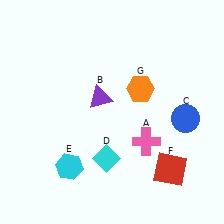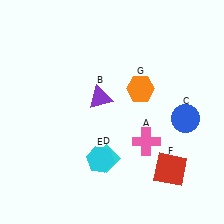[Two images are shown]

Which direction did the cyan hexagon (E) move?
The cyan hexagon (E) moved right.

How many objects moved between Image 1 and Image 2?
1 object moved between the two images.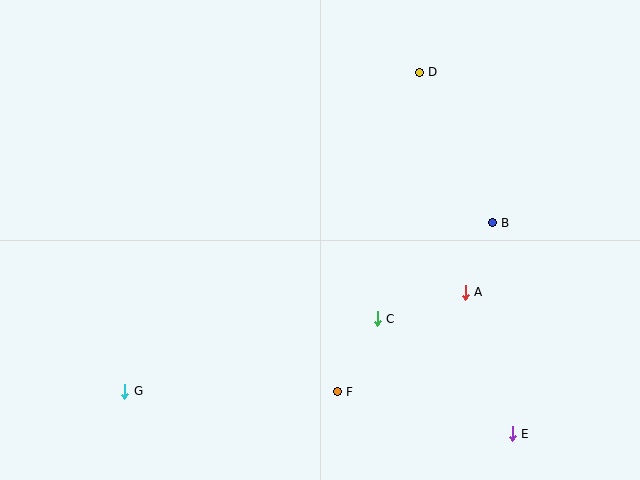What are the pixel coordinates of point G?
Point G is at (125, 391).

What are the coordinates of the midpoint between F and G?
The midpoint between F and G is at (231, 391).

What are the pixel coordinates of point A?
Point A is at (465, 292).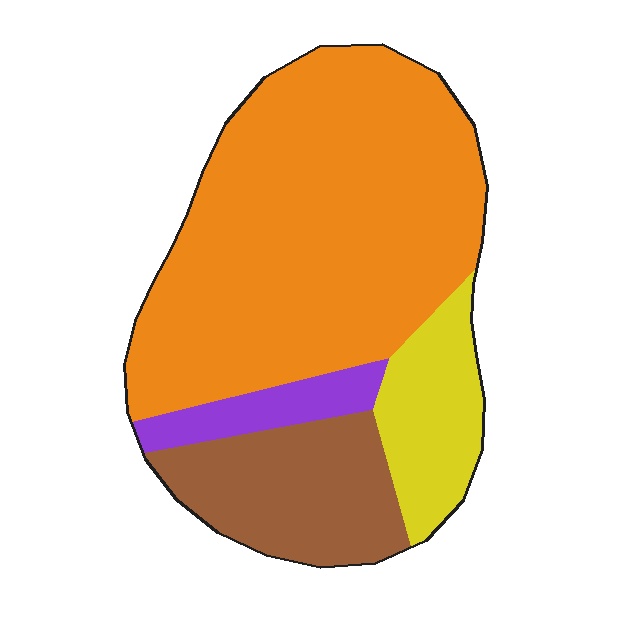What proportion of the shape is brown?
Brown covers roughly 20% of the shape.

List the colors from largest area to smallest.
From largest to smallest: orange, brown, yellow, purple.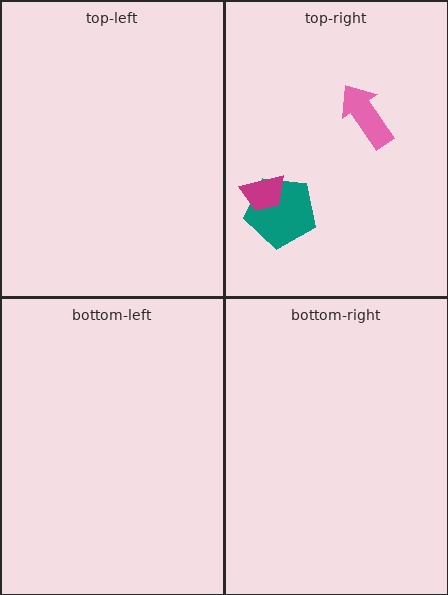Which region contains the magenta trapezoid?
The top-right region.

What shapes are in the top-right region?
The teal pentagon, the pink arrow, the magenta trapezoid.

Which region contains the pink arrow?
The top-right region.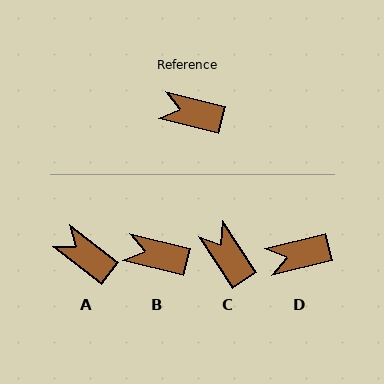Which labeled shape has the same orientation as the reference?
B.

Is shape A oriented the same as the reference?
No, it is off by about 24 degrees.